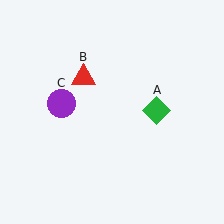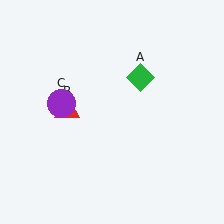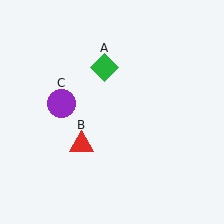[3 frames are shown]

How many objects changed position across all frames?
2 objects changed position: green diamond (object A), red triangle (object B).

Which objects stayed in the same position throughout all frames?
Purple circle (object C) remained stationary.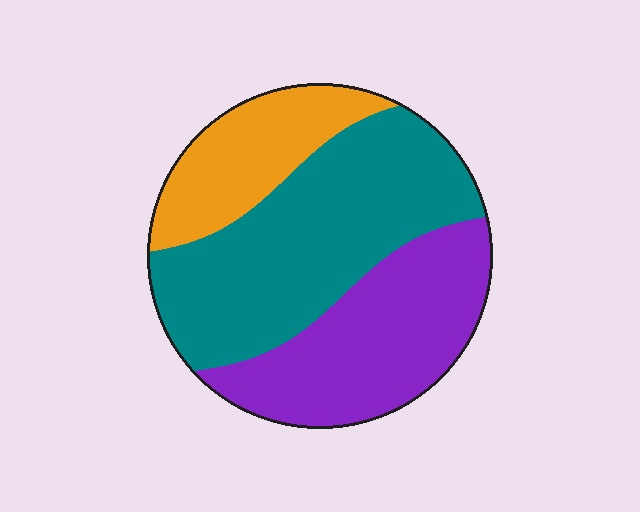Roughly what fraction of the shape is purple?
Purple takes up about one third (1/3) of the shape.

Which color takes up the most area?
Teal, at roughly 45%.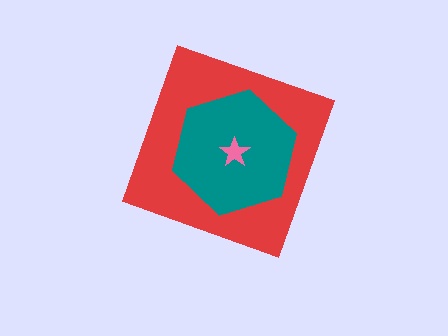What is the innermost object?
The pink star.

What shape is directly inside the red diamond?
The teal hexagon.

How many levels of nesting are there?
3.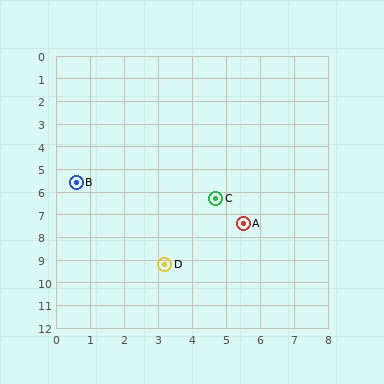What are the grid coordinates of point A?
Point A is at approximately (5.5, 7.4).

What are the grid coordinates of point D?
Point D is at approximately (3.2, 9.2).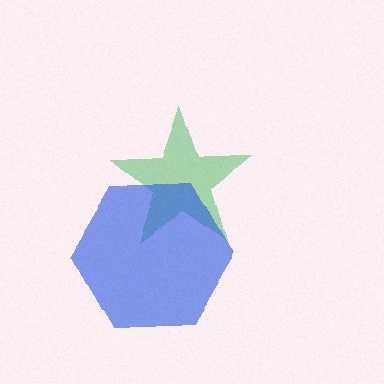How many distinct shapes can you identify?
There are 2 distinct shapes: a green star, a blue hexagon.